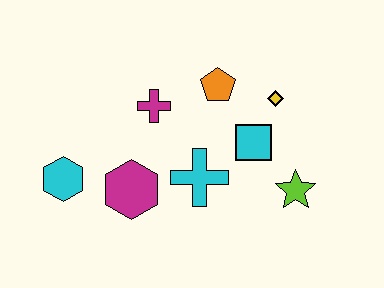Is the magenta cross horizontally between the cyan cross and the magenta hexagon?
Yes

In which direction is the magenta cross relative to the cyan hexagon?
The magenta cross is to the right of the cyan hexagon.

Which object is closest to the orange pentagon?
The yellow diamond is closest to the orange pentagon.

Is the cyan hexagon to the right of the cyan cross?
No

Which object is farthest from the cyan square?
The cyan hexagon is farthest from the cyan square.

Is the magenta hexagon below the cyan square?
Yes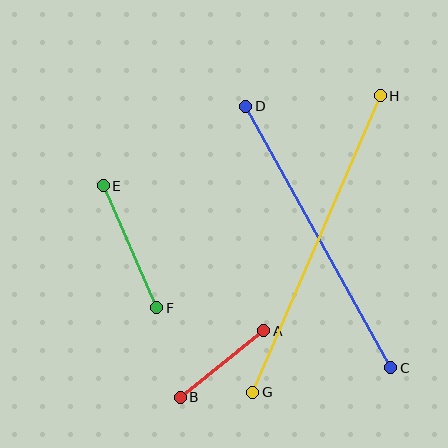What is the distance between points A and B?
The distance is approximately 107 pixels.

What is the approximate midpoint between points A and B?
The midpoint is at approximately (222, 364) pixels.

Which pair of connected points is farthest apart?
Points G and H are farthest apart.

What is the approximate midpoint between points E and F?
The midpoint is at approximately (130, 247) pixels.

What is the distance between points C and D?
The distance is approximately 299 pixels.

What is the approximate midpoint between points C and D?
The midpoint is at approximately (318, 237) pixels.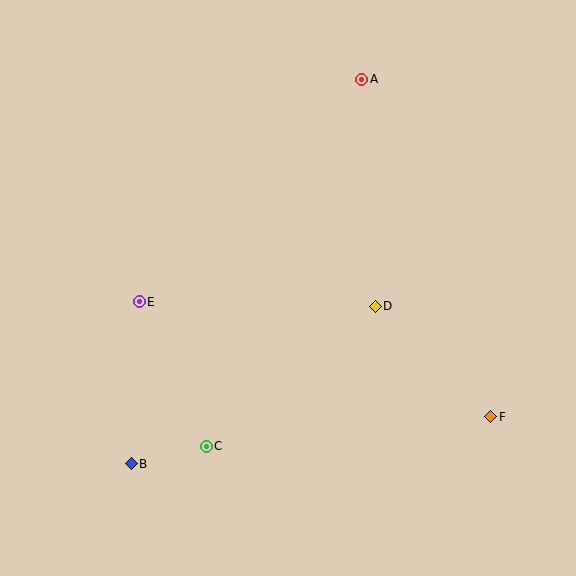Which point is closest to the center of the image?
Point D at (375, 306) is closest to the center.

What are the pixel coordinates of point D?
Point D is at (375, 306).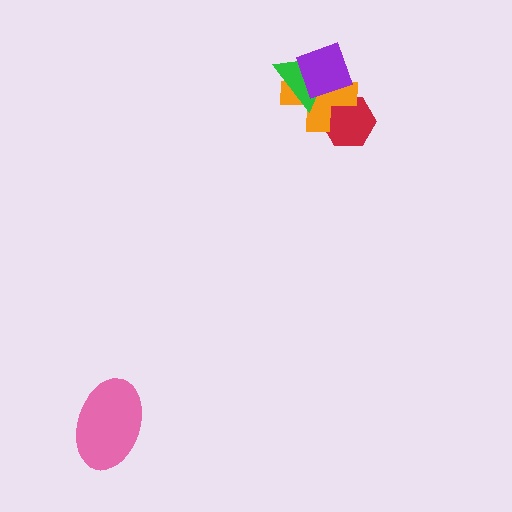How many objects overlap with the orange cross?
3 objects overlap with the orange cross.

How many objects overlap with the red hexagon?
1 object overlaps with the red hexagon.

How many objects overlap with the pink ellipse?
0 objects overlap with the pink ellipse.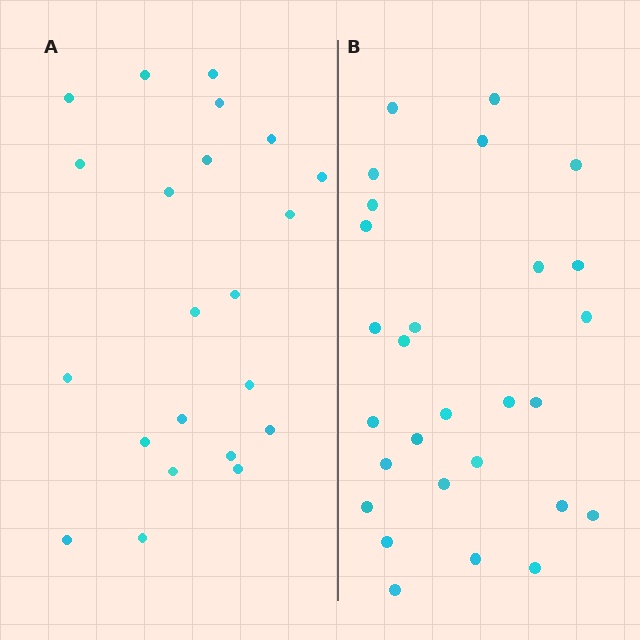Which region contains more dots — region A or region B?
Region B (the right region) has more dots.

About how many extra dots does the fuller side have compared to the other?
Region B has about 6 more dots than region A.